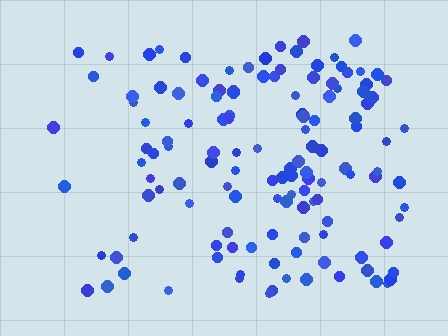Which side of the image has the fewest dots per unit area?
The left.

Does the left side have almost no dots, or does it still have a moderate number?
Still a moderate number, just noticeably fewer than the right.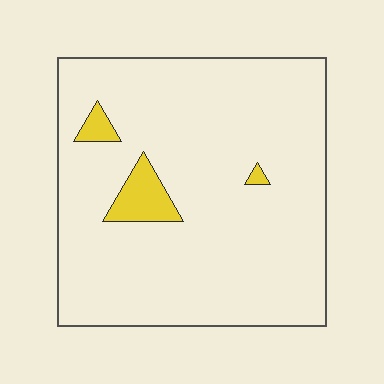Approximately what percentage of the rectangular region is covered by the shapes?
Approximately 5%.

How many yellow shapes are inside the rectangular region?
3.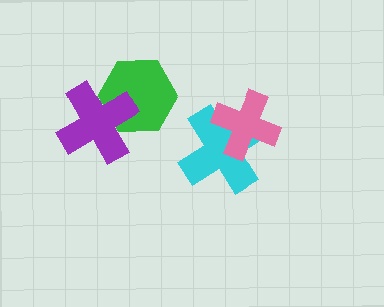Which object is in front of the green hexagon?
The purple cross is in front of the green hexagon.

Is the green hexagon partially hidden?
Yes, it is partially covered by another shape.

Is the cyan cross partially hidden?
Yes, it is partially covered by another shape.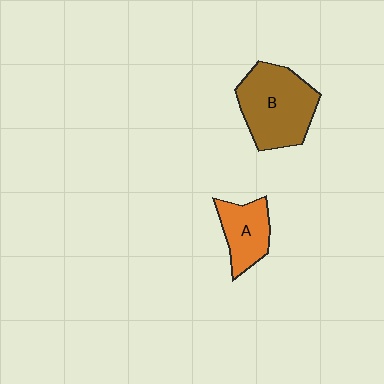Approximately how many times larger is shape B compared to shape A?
Approximately 1.8 times.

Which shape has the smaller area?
Shape A (orange).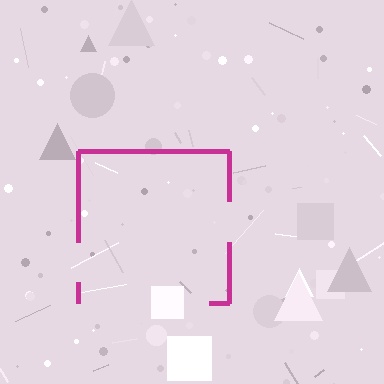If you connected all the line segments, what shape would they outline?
They would outline a square.